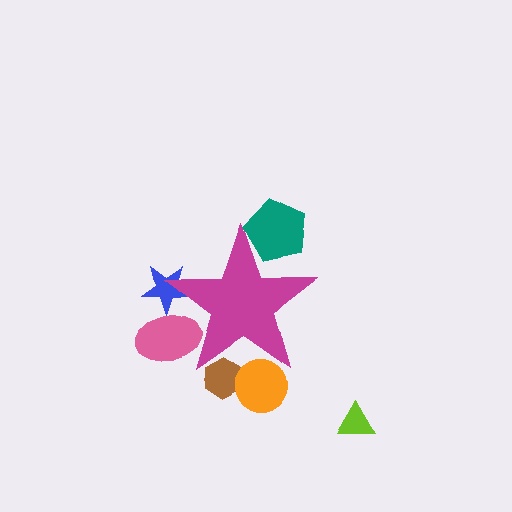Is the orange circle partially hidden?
Yes, the orange circle is partially hidden behind the magenta star.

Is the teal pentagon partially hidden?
Yes, the teal pentagon is partially hidden behind the magenta star.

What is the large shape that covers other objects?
A magenta star.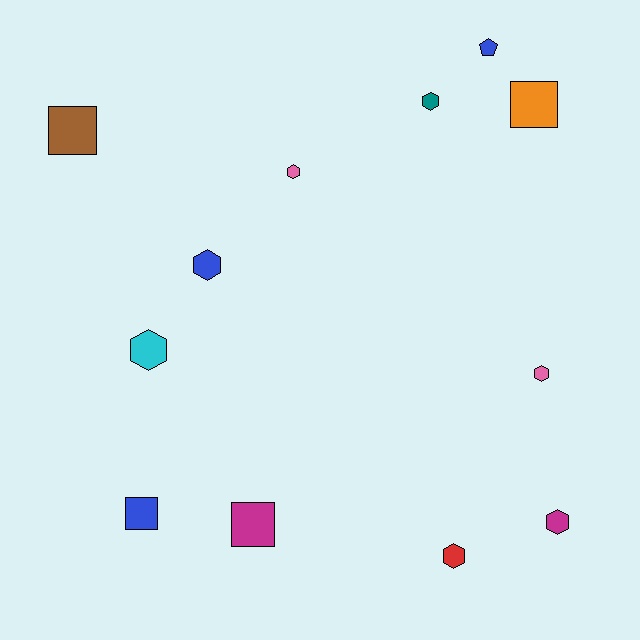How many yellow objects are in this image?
There are no yellow objects.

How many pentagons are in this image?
There is 1 pentagon.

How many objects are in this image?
There are 12 objects.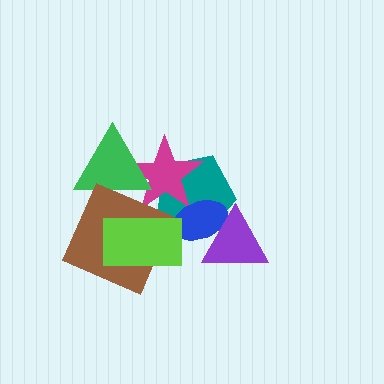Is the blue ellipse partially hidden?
Yes, it is partially covered by another shape.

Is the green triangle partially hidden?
Yes, it is partially covered by another shape.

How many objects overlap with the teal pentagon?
4 objects overlap with the teal pentagon.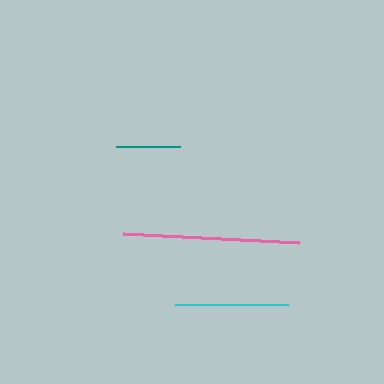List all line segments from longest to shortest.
From longest to shortest: pink, cyan, teal.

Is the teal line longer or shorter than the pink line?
The pink line is longer than the teal line.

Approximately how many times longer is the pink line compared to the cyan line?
The pink line is approximately 1.6 times the length of the cyan line.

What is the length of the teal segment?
The teal segment is approximately 64 pixels long.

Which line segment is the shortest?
The teal line is the shortest at approximately 64 pixels.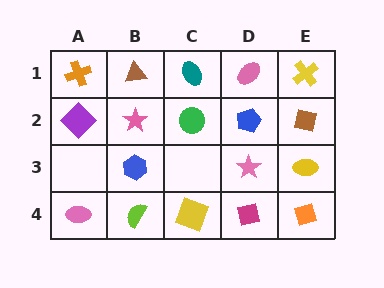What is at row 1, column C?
A teal ellipse.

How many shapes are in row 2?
5 shapes.